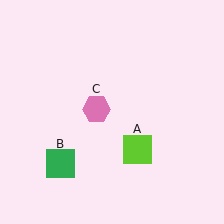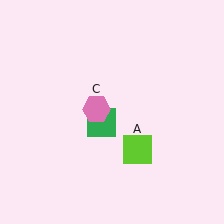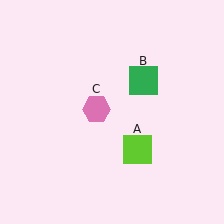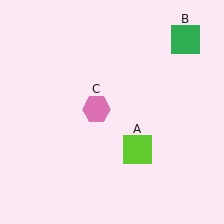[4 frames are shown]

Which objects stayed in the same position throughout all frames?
Lime square (object A) and pink hexagon (object C) remained stationary.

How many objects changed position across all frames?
1 object changed position: green square (object B).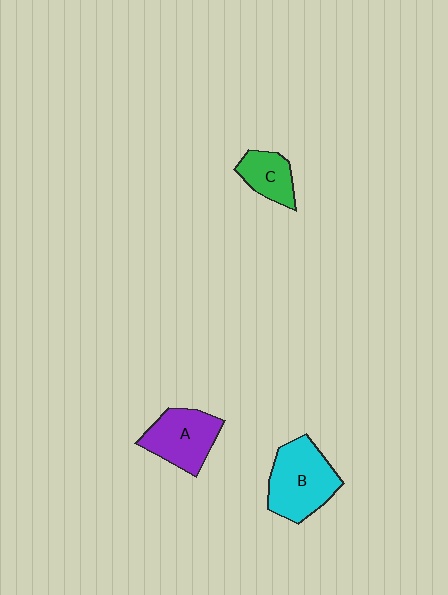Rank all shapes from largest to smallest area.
From largest to smallest: B (cyan), A (purple), C (green).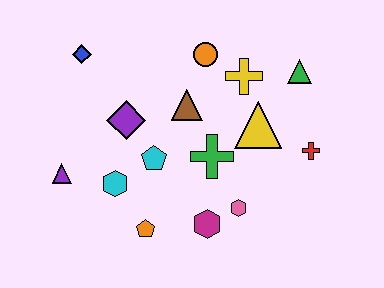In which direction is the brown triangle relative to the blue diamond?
The brown triangle is to the right of the blue diamond.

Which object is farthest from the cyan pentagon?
The green triangle is farthest from the cyan pentagon.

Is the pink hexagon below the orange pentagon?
No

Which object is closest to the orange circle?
The yellow cross is closest to the orange circle.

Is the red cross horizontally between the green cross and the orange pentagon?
No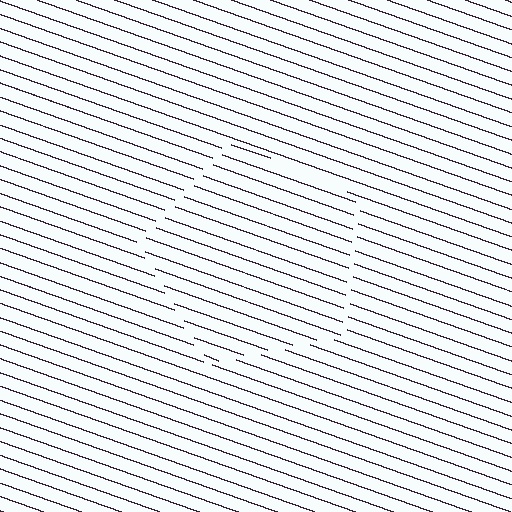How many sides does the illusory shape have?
5 sides — the line-ends trace a pentagon.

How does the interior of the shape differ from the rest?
The interior of the shape contains the same grating, shifted by half a period — the contour is defined by the phase discontinuity where line-ends from the inner and outer gratings abut.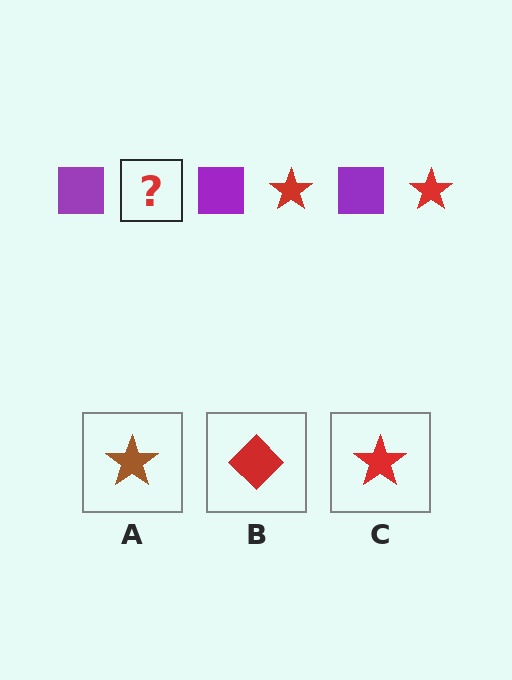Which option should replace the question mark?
Option C.